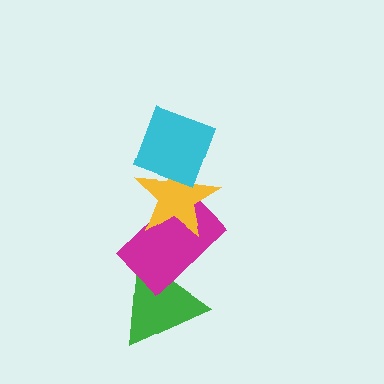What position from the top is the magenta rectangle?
The magenta rectangle is 3rd from the top.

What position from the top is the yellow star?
The yellow star is 2nd from the top.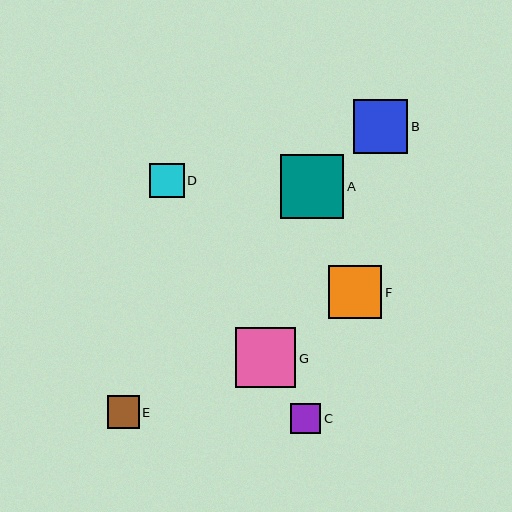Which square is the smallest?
Square C is the smallest with a size of approximately 30 pixels.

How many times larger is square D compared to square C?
Square D is approximately 1.2 times the size of square C.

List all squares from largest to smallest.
From largest to smallest: A, G, B, F, D, E, C.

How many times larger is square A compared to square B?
Square A is approximately 1.2 times the size of square B.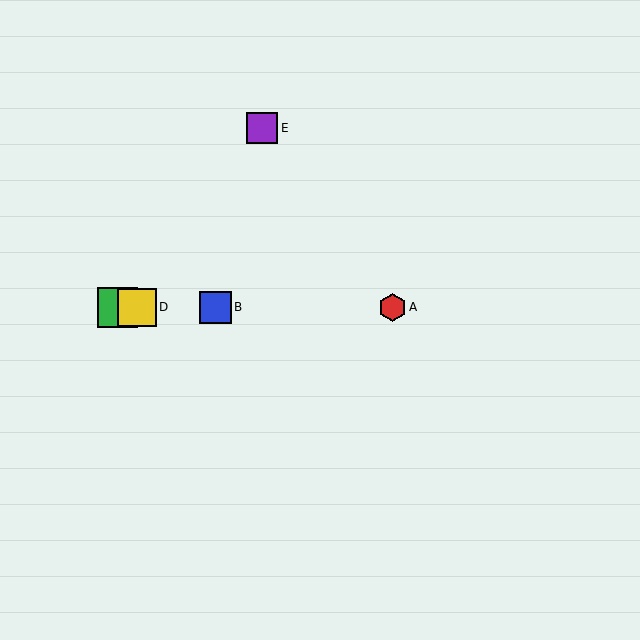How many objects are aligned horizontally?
4 objects (A, B, C, D) are aligned horizontally.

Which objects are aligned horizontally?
Objects A, B, C, D are aligned horizontally.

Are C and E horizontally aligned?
No, C is at y≈307 and E is at y≈128.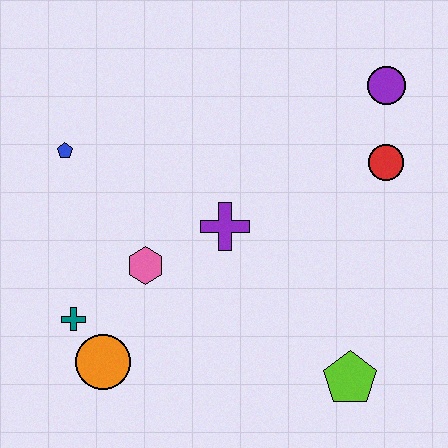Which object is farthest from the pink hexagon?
The purple circle is farthest from the pink hexagon.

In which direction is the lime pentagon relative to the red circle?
The lime pentagon is below the red circle.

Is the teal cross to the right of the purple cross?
No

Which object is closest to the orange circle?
The teal cross is closest to the orange circle.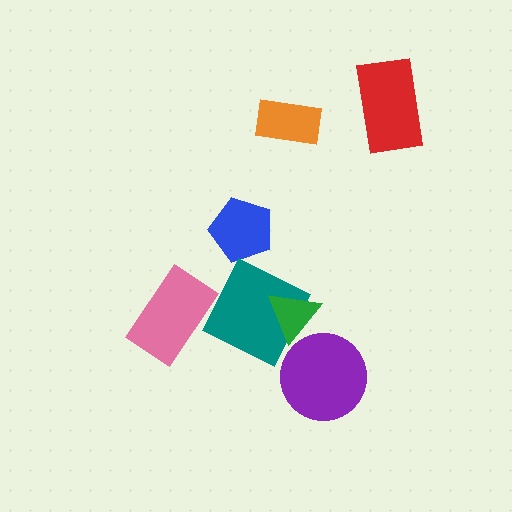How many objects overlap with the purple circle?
0 objects overlap with the purple circle.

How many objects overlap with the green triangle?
1 object overlaps with the green triangle.